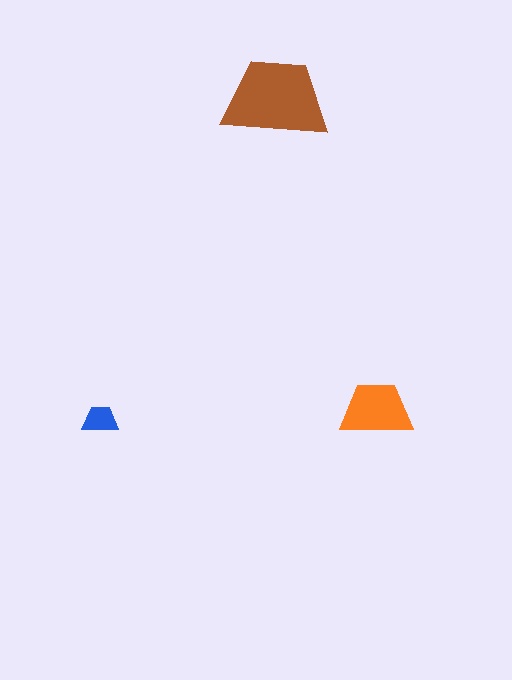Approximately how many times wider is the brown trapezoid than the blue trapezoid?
About 3 times wider.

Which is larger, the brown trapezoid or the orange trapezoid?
The brown one.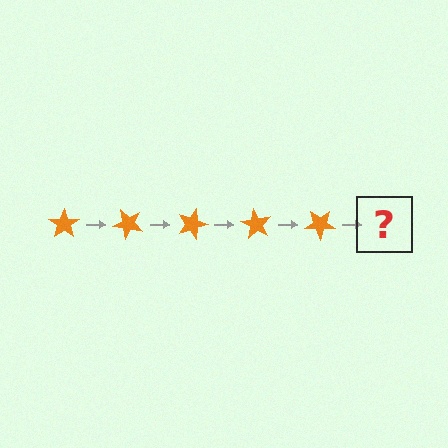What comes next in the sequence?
The next element should be an orange star rotated 225 degrees.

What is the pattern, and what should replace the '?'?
The pattern is that the star rotates 45 degrees each step. The '?' should be an orange star rotated 225 degrees.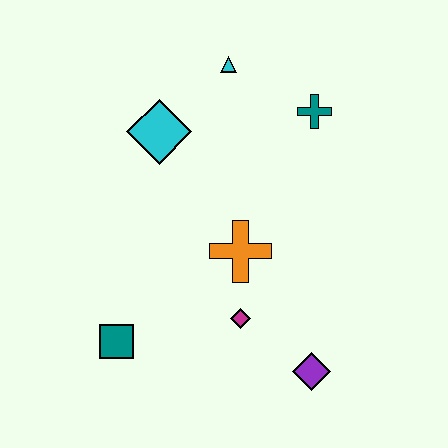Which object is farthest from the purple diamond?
The cyan triangle is farthest from the purple diamond.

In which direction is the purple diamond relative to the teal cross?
The purple diamond is below the teal cross.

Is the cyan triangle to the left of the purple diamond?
Yes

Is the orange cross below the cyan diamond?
Yes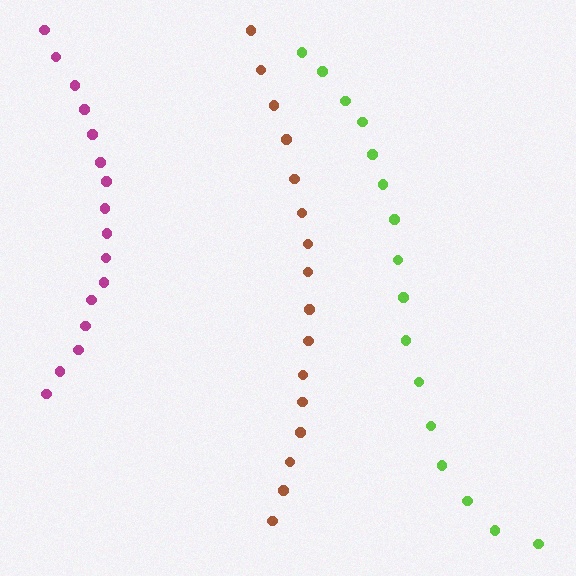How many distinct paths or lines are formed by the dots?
There are 3 distinct paths.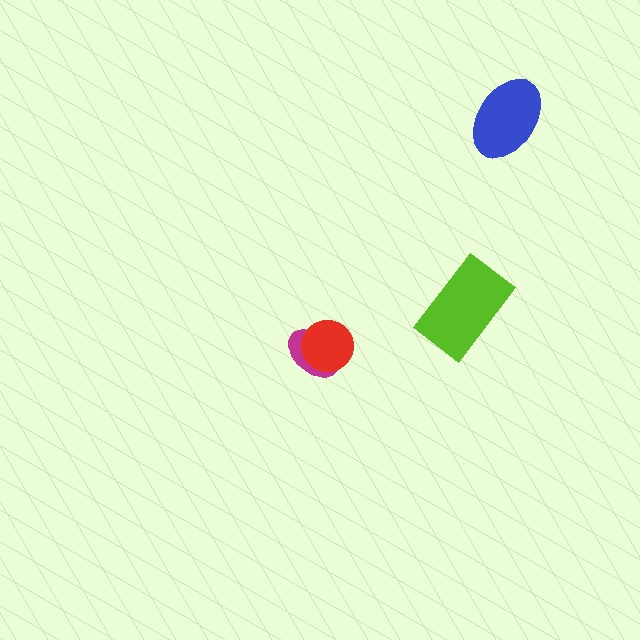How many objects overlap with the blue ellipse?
0 objects overlap with the blue ellipse.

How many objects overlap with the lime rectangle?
0 objects overlap with the lime rectangle.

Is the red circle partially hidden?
No, no other shape covers it.